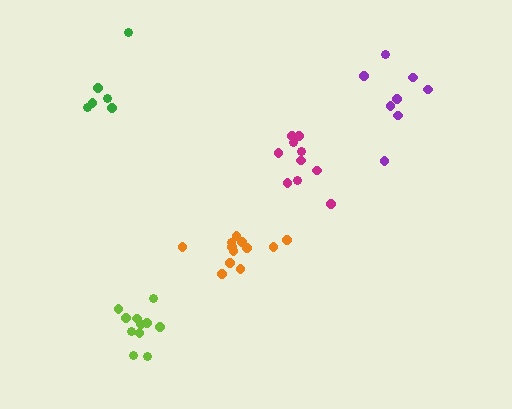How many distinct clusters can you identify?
There are 5 distinct clusters.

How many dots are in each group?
Group 1: 12 dots, Group 2: 11 dots, Group 3: 10 dots, Group 4: 6 dots, Group 5: 8 dots (47 total).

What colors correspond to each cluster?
The clusters are colored: orange, lime, magenta, green, purple.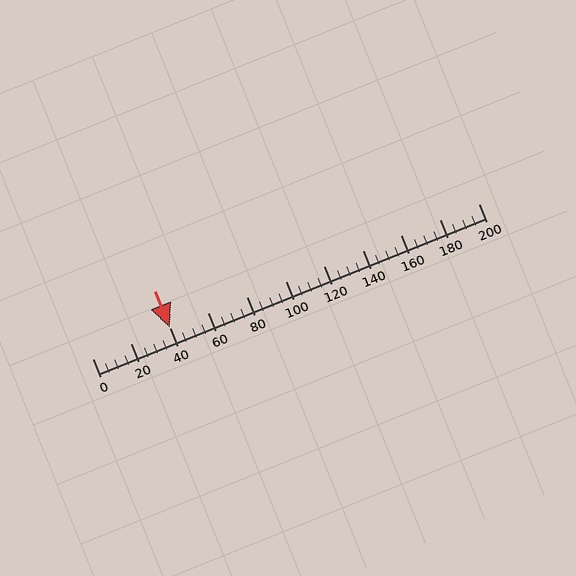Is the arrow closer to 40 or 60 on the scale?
The arrow is closer to 40.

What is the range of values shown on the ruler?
The ruler shows values from 0 to 200.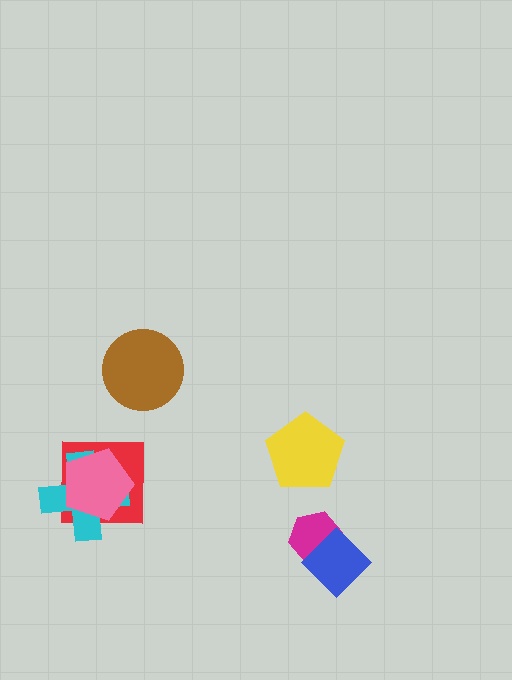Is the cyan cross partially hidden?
Yes, it is partially covered by another shape.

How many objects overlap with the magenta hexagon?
1 object overlaps with the magenta hexagon.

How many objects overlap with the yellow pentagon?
0 objects overlap with the yellow pentagon.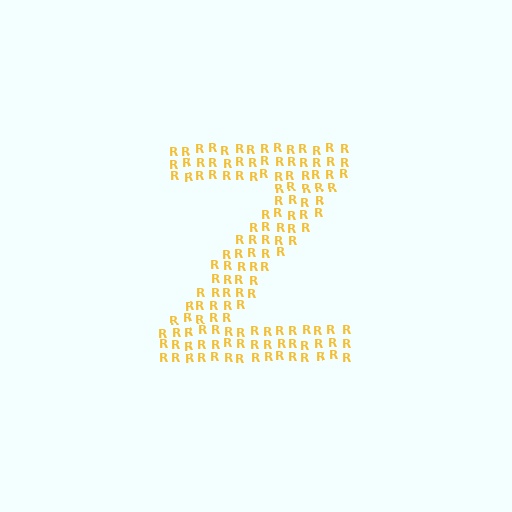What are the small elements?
The small elements are letter R's.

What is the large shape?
The large shape is the letter Z.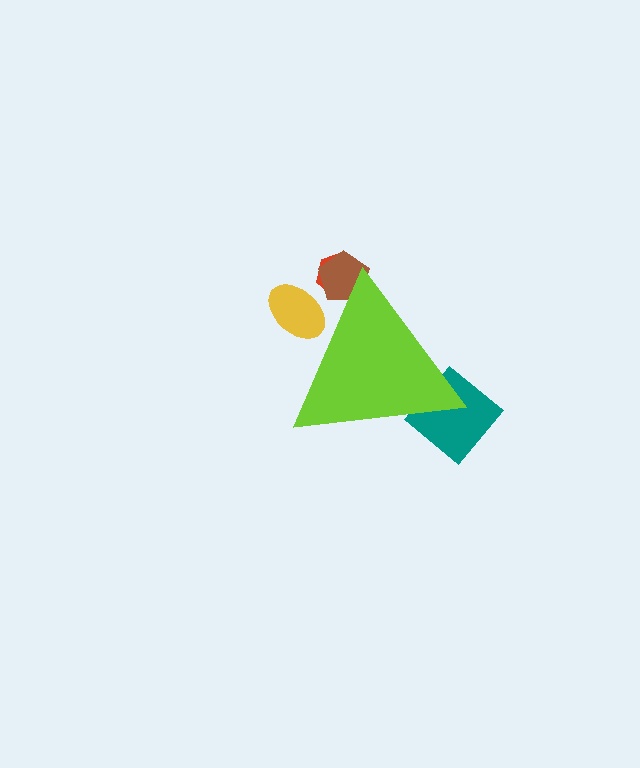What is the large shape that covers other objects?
A lime triangle.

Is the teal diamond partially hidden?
Yes, the teal diamond is partially hidden behind the lime triangle.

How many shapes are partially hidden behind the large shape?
4 shapes are partially hidden.